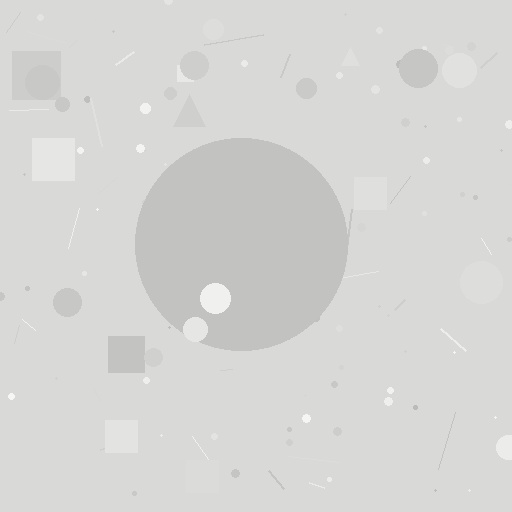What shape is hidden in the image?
A circle is hidden in the image.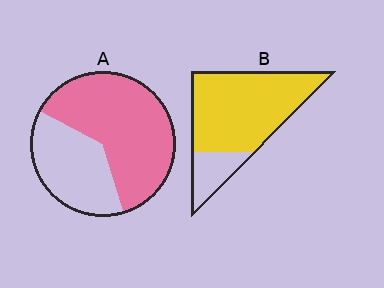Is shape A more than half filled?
Yes.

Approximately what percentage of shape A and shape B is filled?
A is approximately 65% and B is approximately 80%.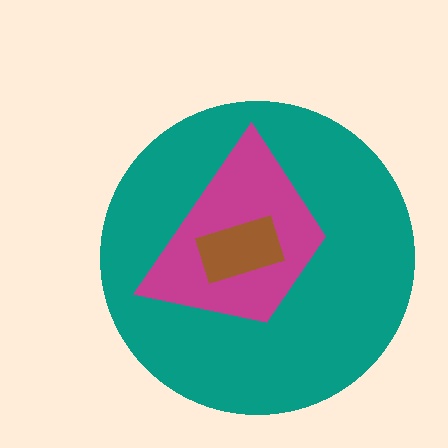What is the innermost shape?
The brown rectangle.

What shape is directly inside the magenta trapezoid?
The brown rectangle.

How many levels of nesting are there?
3.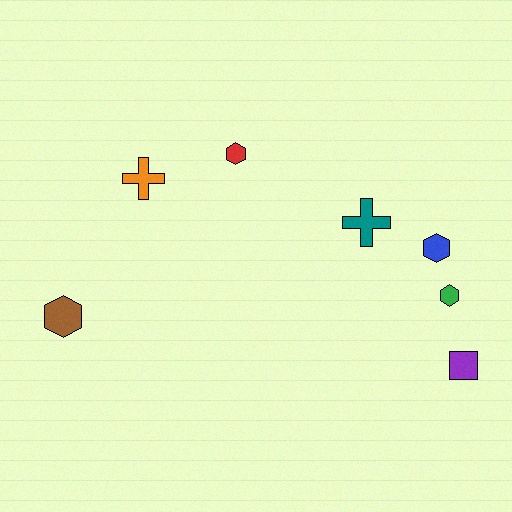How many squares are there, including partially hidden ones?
There is 1 square.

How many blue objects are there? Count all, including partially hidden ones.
There is 1 blue object.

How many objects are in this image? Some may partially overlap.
There are 7 objects.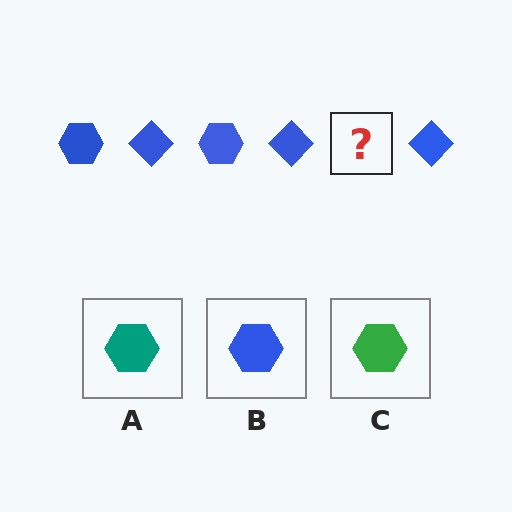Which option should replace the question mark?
Option B.